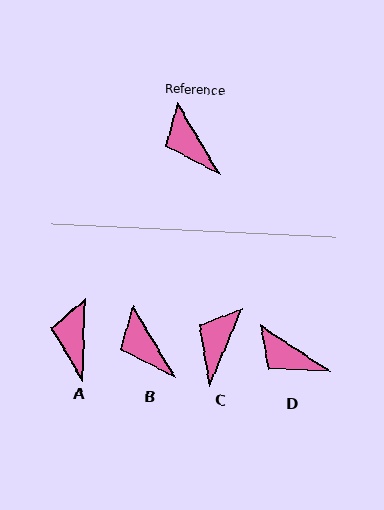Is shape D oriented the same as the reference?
No, it is off by about 26 degrees.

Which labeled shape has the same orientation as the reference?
B.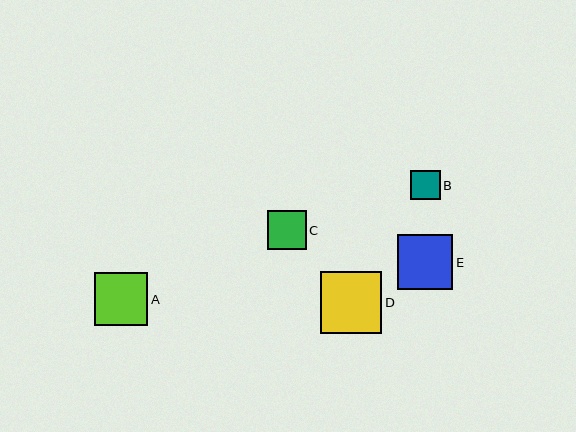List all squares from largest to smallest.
From largest to smallest: D, E, A, C, B.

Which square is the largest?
Square D is the largest with a size of approximately 62 pixels.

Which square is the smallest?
Square B is the smallest with a size of approximately 30 pixels.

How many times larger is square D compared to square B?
Square D is approximately 2.1 times the size of square B.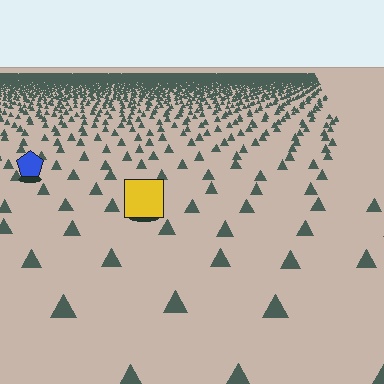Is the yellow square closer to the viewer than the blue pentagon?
Yes. The yellow square is closer — you can tell from the texture gradient: the ground texture is coarser near it.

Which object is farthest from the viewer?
The blue pentagon is farthest from the viewer. It appears smaller and the ground texture around it is denser.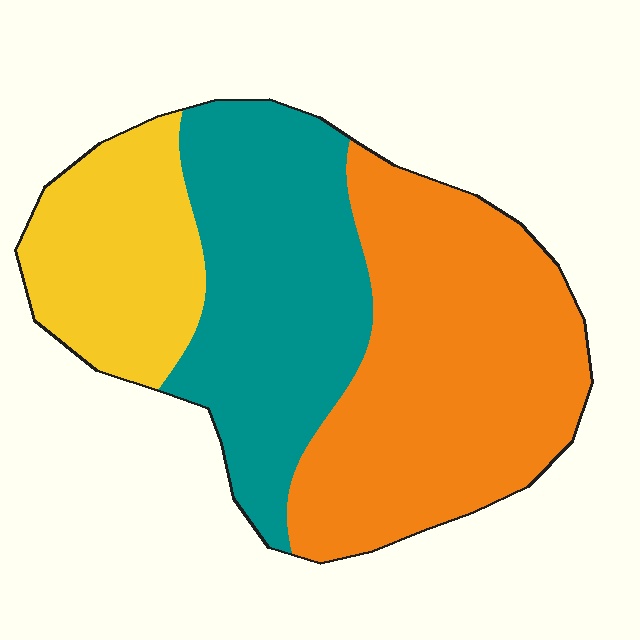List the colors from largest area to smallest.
From largest to smallest: orange, teal, yellow.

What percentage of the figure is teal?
Teal covers 34% of the figure.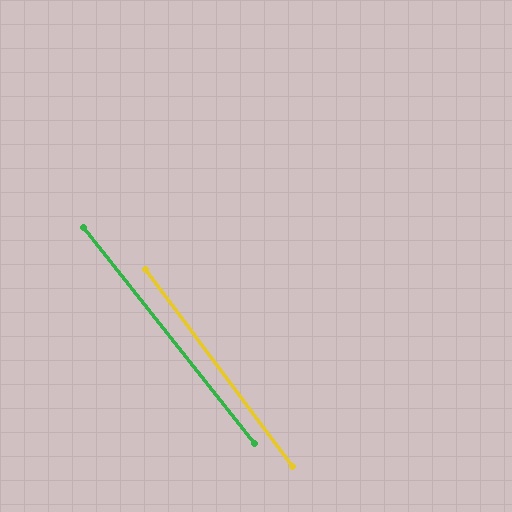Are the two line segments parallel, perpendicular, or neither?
Parallel — their directions differ by only 1.6°.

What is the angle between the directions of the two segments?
Approximately 2 degrees.